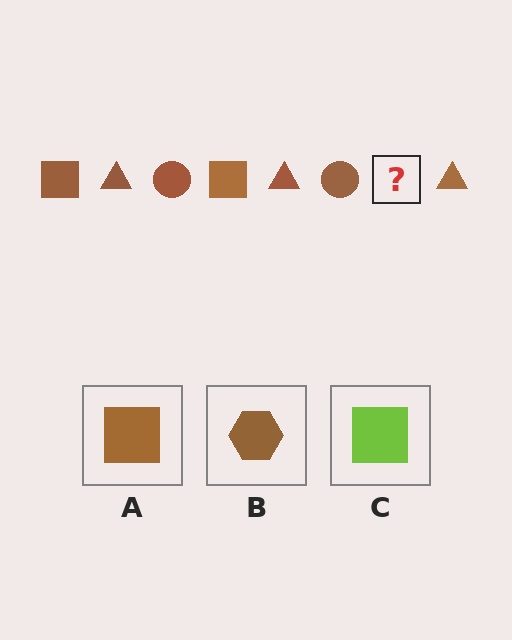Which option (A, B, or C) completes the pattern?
A.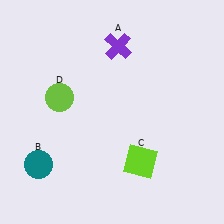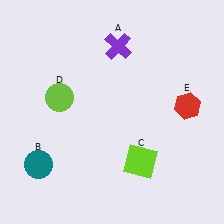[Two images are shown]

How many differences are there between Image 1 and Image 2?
There is 1 difference between the two images.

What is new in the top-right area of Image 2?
A red hexagon (E) was added in the top-right area of Image 2.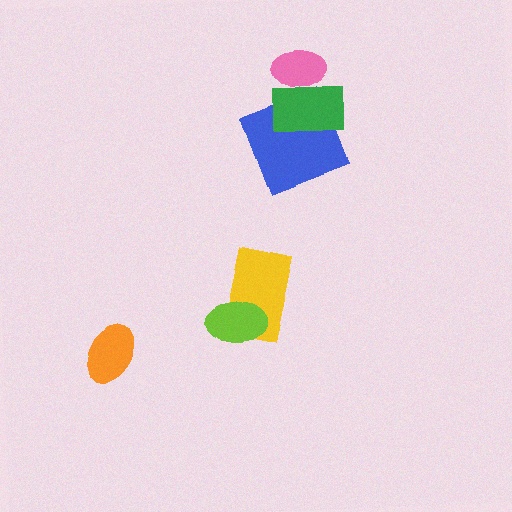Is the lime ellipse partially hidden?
No, no other shape covers it.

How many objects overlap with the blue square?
1 object overlaps with the blue square.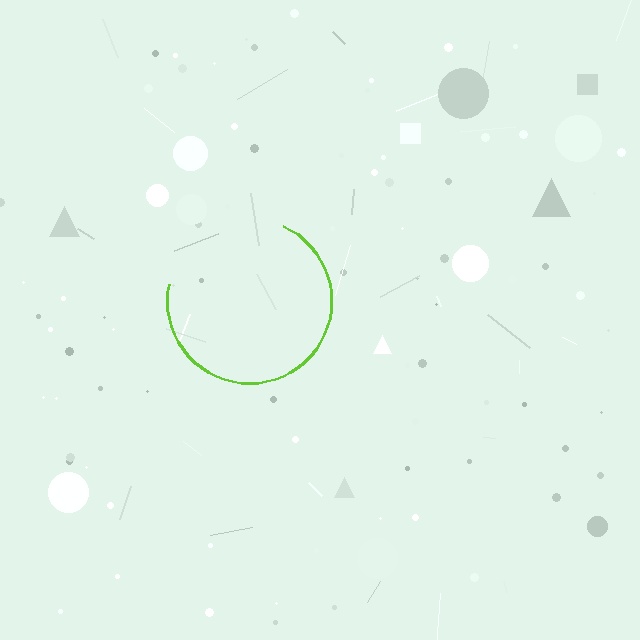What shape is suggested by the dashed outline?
The dashed outline suggests a circle.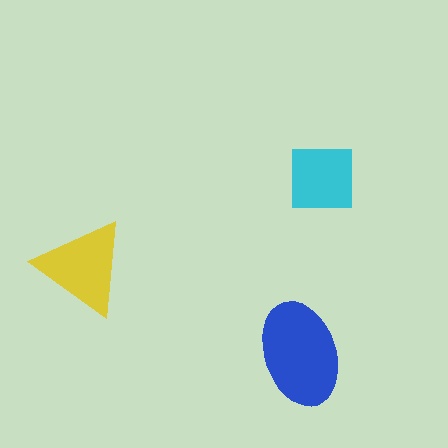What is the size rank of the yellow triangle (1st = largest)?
2nd.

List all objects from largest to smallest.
The blue ellipse, the yellow triangle, the cyan square.